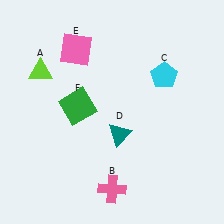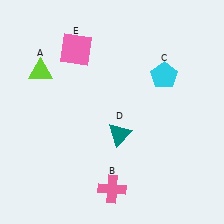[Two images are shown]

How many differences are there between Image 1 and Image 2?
There is 1 difference between the two images.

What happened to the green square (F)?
The green square (F) was removed in Image 2. It was in the top-left area of Image 1.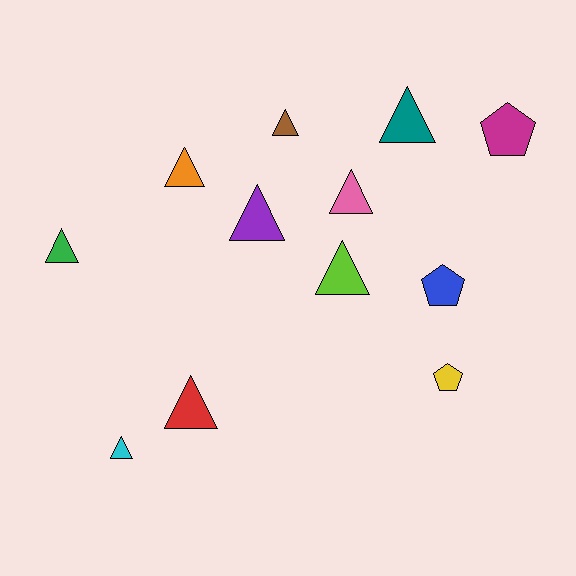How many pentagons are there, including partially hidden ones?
There are 3 pentagons.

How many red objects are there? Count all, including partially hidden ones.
There is 1 red object.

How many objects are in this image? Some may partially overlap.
There are 12 objects.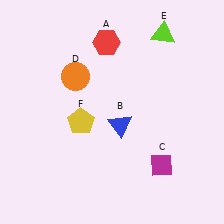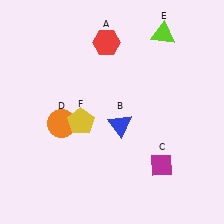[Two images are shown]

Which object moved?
The orange circle (D) moved down.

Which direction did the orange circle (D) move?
The orange circle (D) moved down.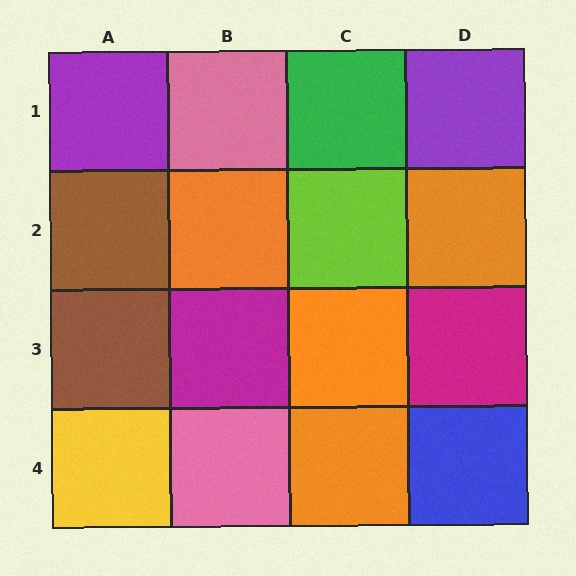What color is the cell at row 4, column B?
Pink.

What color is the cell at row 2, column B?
Orange.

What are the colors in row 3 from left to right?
Brown, magenta, orange, magenta.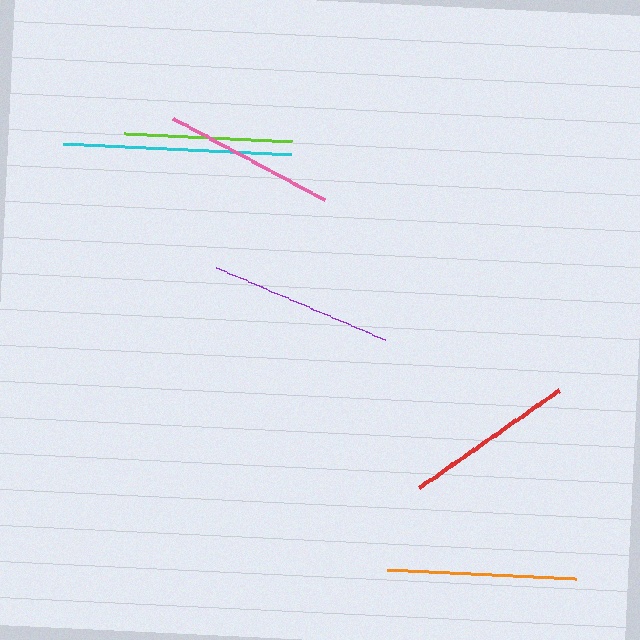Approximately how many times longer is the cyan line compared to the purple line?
The cyan line is approximately 1.2 times the length of the purple line.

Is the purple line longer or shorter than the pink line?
The purple line is longer than the pink line.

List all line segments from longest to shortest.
From longest to shortest: cyan, orange, purple, pink, red, lime.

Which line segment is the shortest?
The lime line is the shortest at approximately 168 pixels.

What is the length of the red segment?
The red segment is approximately 170 pixels long.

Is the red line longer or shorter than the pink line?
The pink line is longer than the red line.